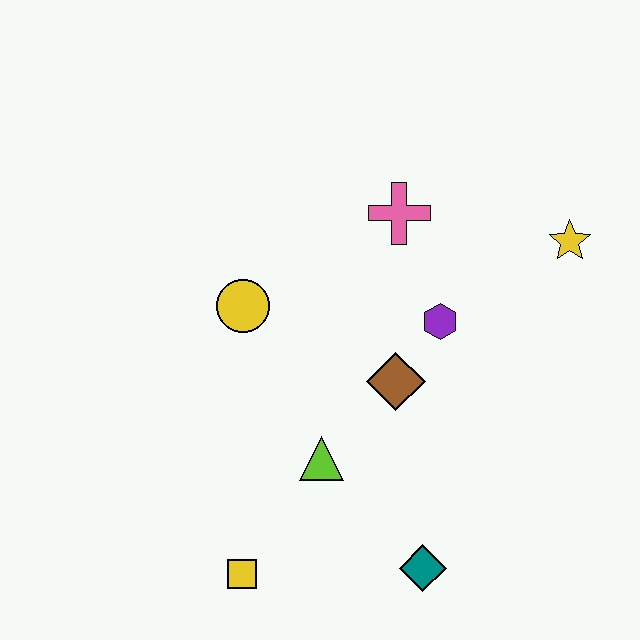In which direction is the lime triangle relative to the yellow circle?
The lime triangle is below the yellow circle.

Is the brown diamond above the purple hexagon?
No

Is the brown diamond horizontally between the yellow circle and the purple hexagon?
Yes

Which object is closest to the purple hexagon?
The brown diamond is closest to the purple hexagon.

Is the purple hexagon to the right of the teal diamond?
Yes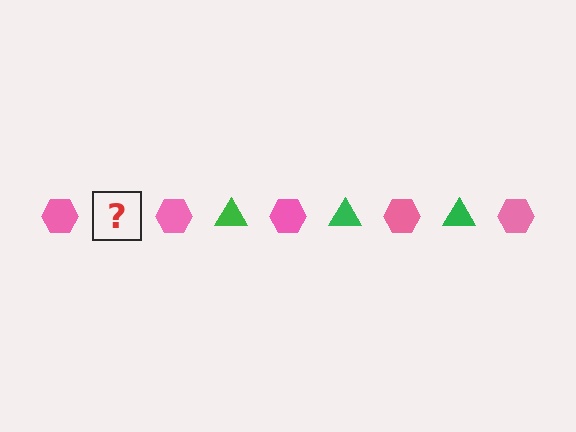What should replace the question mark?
The question mark should be replaced with a green triangle.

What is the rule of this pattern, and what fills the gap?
The rule is that the pattern alternates between pink hexagon and green triangle. The gap should be filled with a green triangle.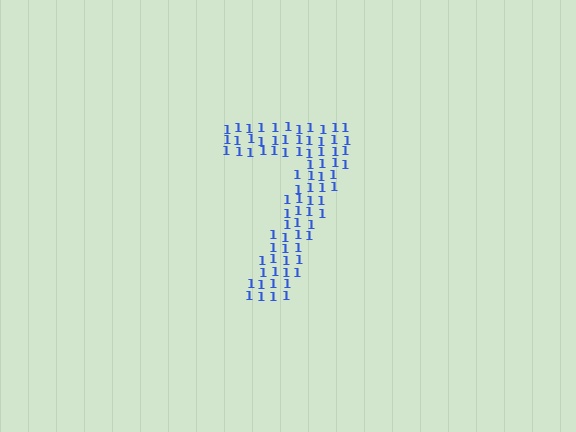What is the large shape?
The large shape is the digit 7.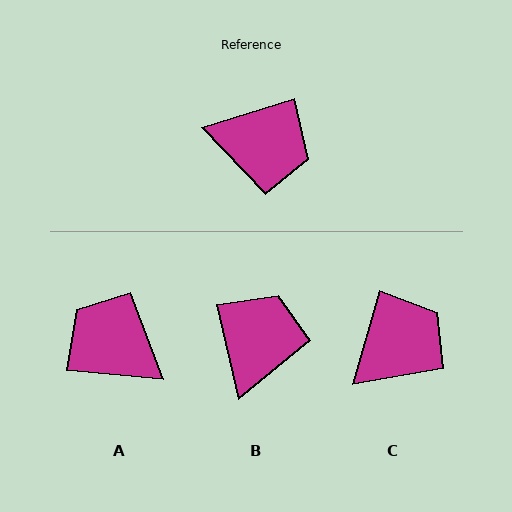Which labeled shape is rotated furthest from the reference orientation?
A, about 158 degrees away.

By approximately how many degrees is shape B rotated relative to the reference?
Approximately 86 degrees counter-clockwise.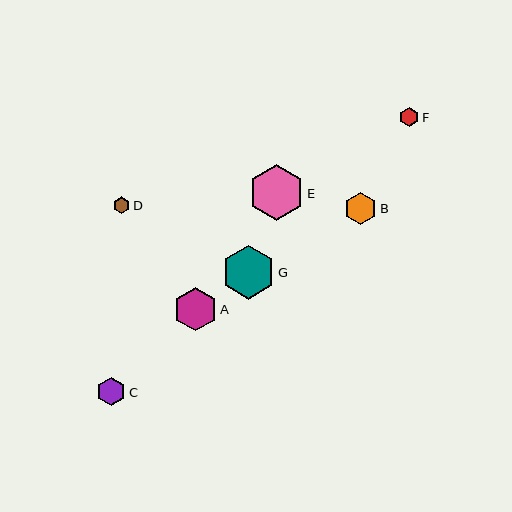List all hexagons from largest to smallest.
From largest to smallest: E, G, A, B, C, F, D.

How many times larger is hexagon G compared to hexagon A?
Hexagon G is approximately 1.2 times the size of hexagon A.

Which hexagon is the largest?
Hexagon E is the largest with a size of approximately 55 pixels.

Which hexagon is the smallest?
Hexagon D is the smallest with a size of approximately 17 pixels.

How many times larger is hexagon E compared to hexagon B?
Hexagon E is approximately 1.7 times the size of hexagon B.